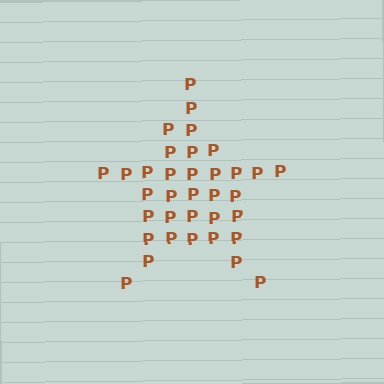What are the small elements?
The small elements are letter P's.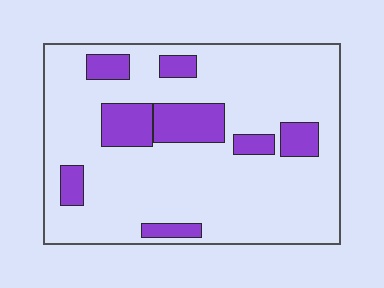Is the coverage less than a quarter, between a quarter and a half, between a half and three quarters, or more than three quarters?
Less than a quarter.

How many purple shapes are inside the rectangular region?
8.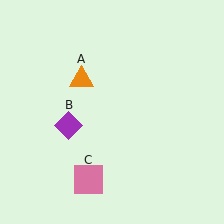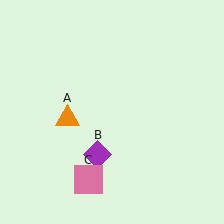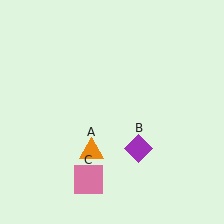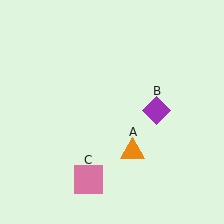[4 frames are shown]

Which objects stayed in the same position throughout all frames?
Pink square (object C) remained stationary.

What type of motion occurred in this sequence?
The orange triangle (object A), purple diamond (object B) rotated counterclockwise around the center of the scene.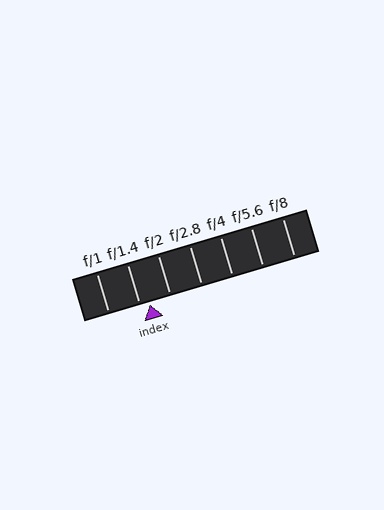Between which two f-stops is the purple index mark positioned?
The index mark is between f/1.4 and f/2.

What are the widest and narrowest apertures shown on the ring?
The widest aperture shown is f/1 and the narrowest is f/8.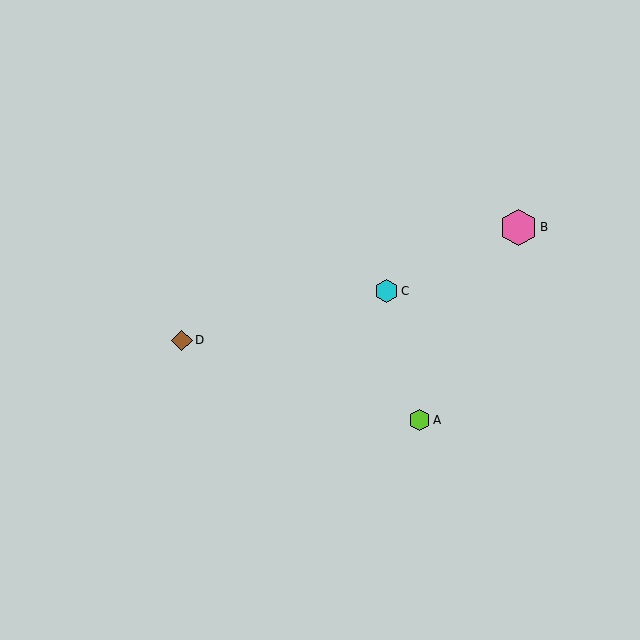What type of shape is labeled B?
Shape B is a pink hexagon.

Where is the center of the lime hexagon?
The center of the lime hexagon is at (419, 420).